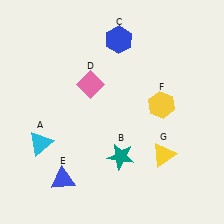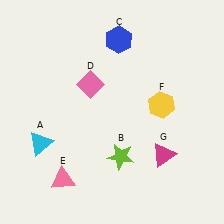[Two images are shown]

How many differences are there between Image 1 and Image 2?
There are 3 differences between the two images.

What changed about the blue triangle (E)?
In Image 1, E is blue. In Image 2, it changed to pink.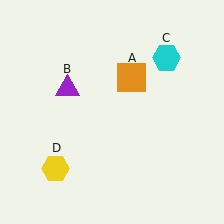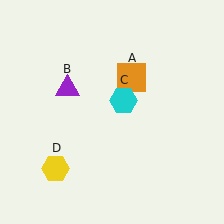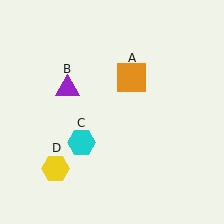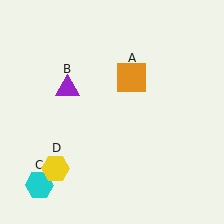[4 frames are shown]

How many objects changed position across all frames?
1 object changed position: cyan hexagon (object C).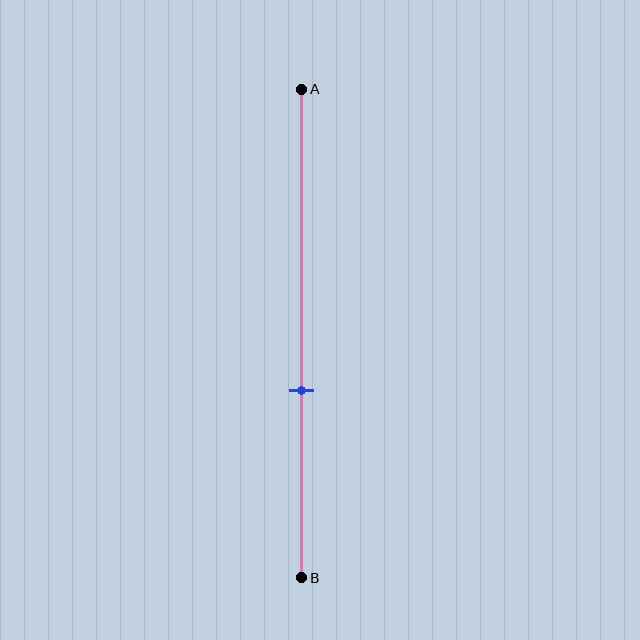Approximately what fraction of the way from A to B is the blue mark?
The blue mark is approximately 60% of the way from A to B.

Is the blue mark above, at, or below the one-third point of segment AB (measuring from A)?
The blue mark is below the one-third point of segment AB.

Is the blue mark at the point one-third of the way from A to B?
No, the mark is at about 60% from A, not at the 33% one-third point.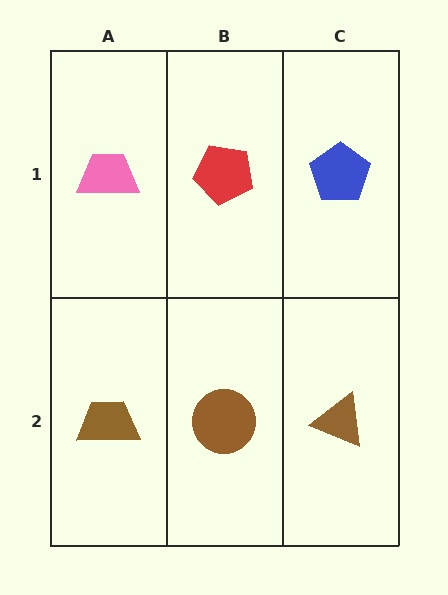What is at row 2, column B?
A brown circle.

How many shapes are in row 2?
3 shapes.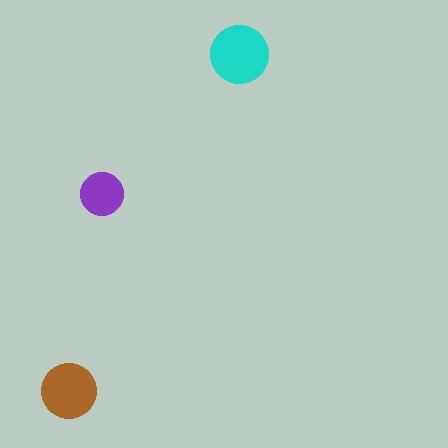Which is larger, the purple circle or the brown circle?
The brown one.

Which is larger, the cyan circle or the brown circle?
The cyan one.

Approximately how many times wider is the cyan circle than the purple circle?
About 1.5 times wider.